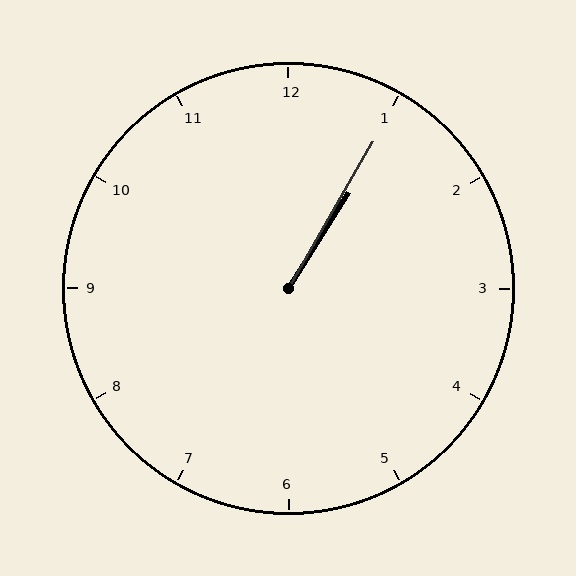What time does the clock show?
1:05.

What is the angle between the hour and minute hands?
Approximately 2 degrees.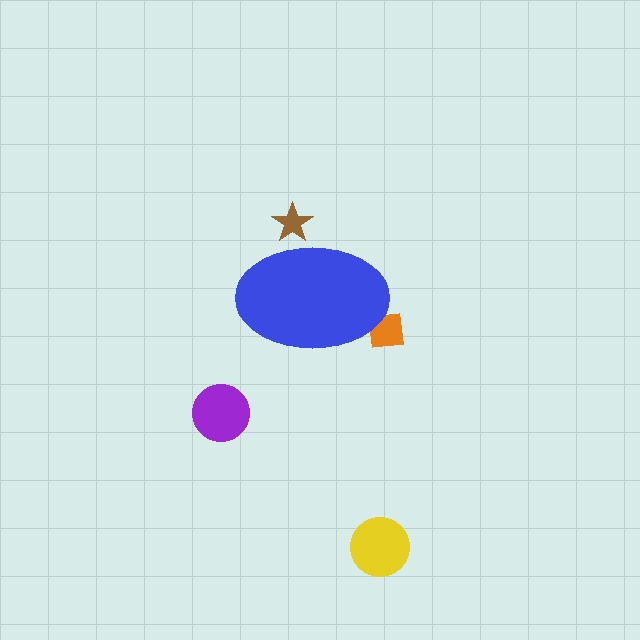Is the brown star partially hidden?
Yes, the brown star is partially hidden behind the blue ellipse.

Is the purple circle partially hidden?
No, the purple circle is fully visible.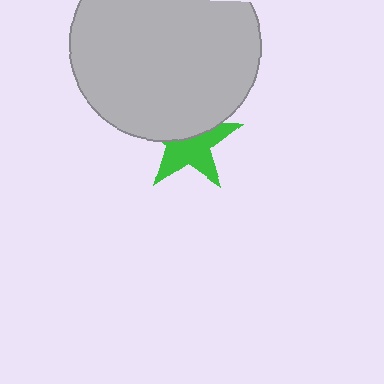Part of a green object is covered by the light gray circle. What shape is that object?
It is a star.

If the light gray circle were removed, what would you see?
You would see the complete green star.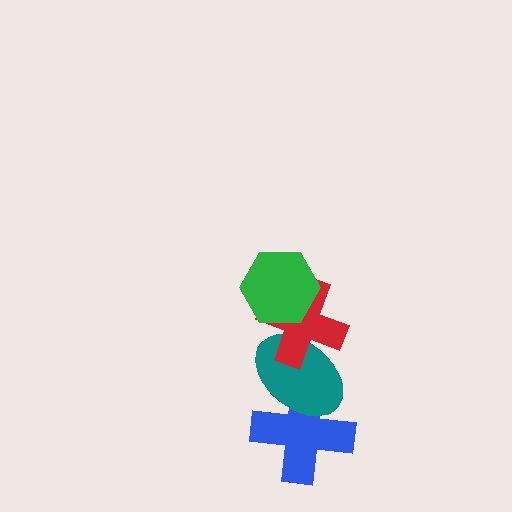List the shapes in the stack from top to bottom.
From top to bottom: the green hexagon, the red cross, the teal ellipse, the blue cross.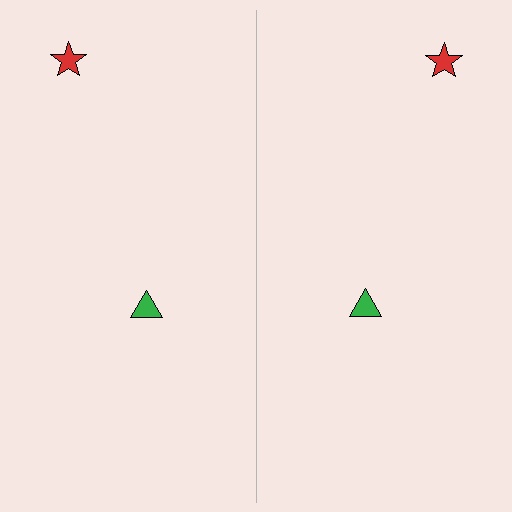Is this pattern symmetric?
Yes, this pattern has bilateral (reflection) symmetry.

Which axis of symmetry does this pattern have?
The pattern has a vertical axis of symmetry running through the center of the image.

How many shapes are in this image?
There are 4 shapes in this image.